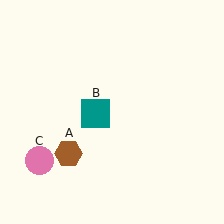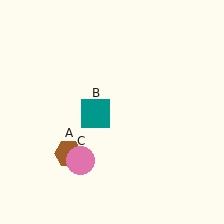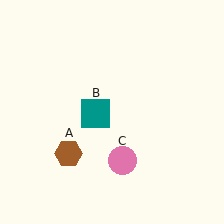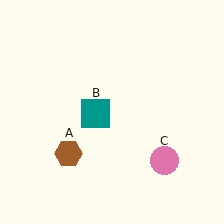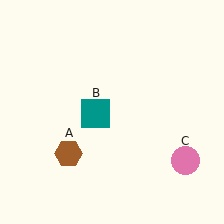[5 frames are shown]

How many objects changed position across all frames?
1 object changed position: pink circle (object C).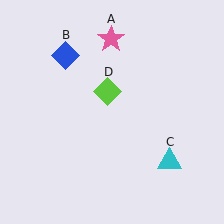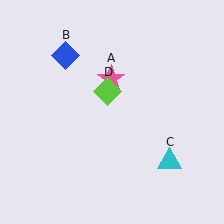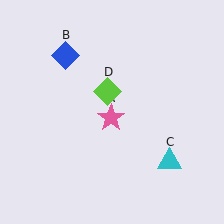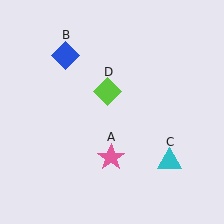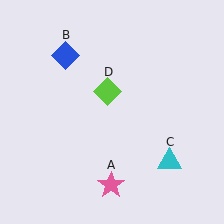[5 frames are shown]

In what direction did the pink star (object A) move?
The pink star (object A) moved down.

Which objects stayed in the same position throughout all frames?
Blue diamond (object B) and cyan triangle (object C) and lime diamond (object D) remained stationary.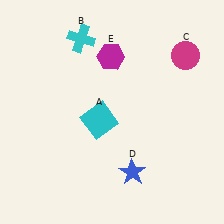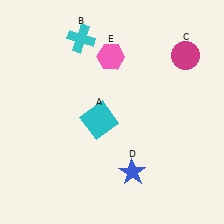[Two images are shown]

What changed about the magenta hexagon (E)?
In Image 1, E is magenta. In Image 2, it changed to pink.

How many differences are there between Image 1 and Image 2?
There is 1 difference between the two images.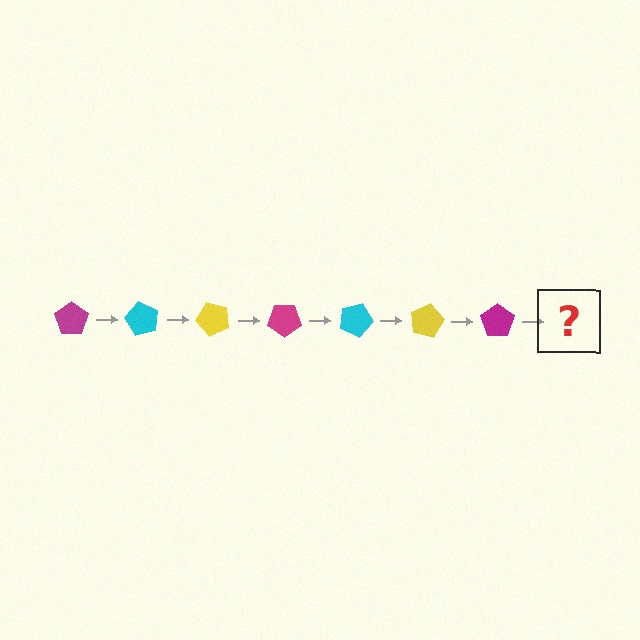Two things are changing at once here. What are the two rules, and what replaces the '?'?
The two rules are that it rotates 60 degrees each step and the color cycles through magenta, cyan, and yellow. The '?' should be a cyan pentagon, rotated 420 degrees from the start.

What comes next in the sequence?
The next element should be a cyan pentagon, rotated 420 degrees from the start.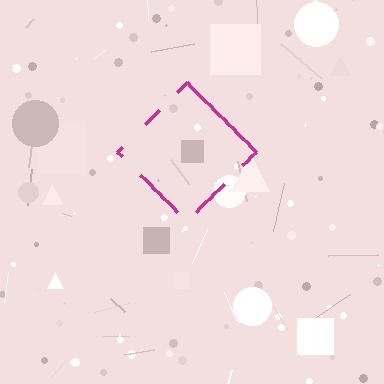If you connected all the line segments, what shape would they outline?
They would outline a diamond.